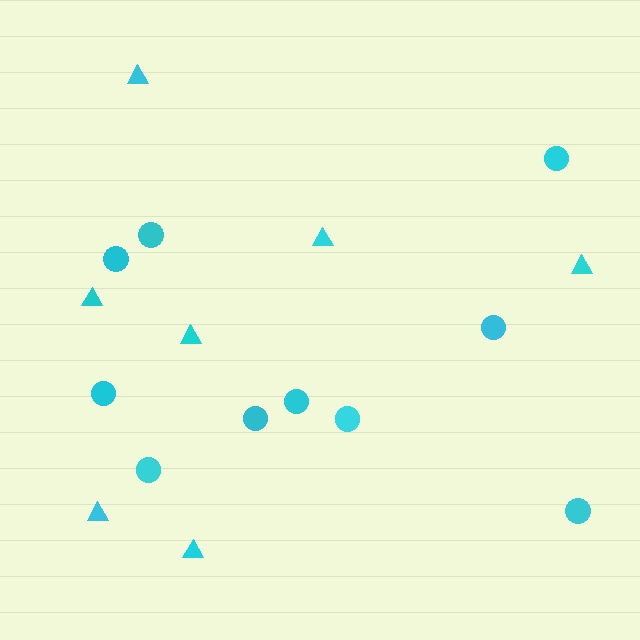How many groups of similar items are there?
There are 2 groups: one group of triangles (7) and one group of circles (10).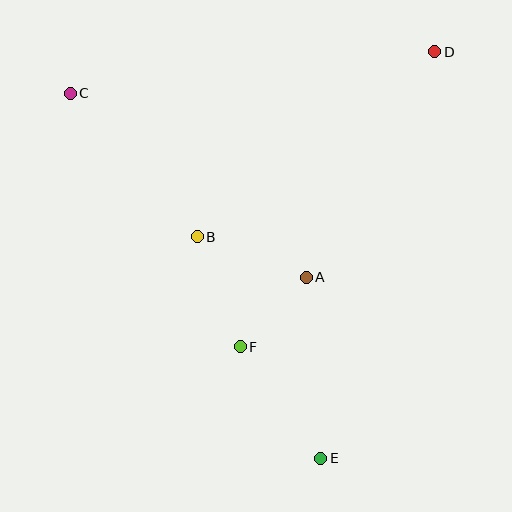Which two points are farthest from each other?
Points C and E are farthest from each other.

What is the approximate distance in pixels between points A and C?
The distance between A and C is approximately 299 pixels.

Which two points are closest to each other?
Points A and F are closest to each other.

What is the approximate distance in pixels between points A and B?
The distance between A and B is approximately 116 pixels.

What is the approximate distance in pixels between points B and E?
The distance between B and E is approximately 253 pixels.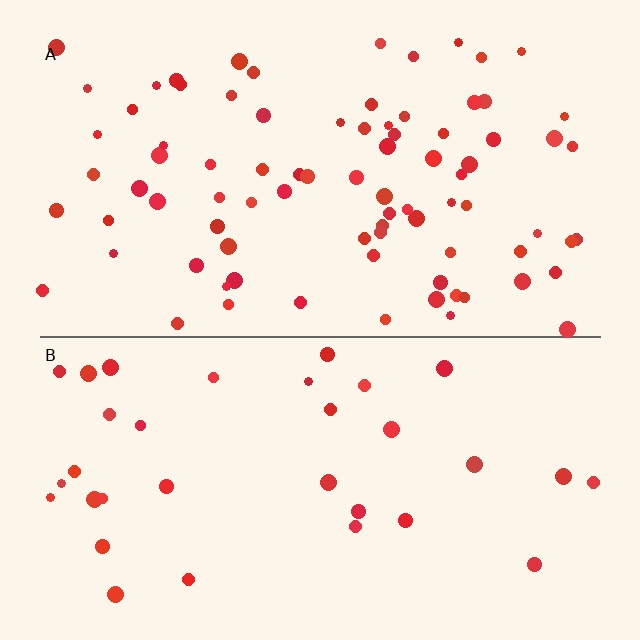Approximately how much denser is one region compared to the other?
Approximately 2.5× — region A over region B.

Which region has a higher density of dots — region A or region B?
A (the top).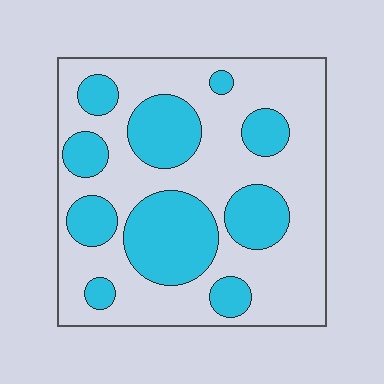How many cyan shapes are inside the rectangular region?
10.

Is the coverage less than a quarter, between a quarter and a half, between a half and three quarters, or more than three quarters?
Between a quarter and a half.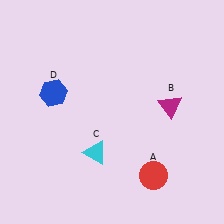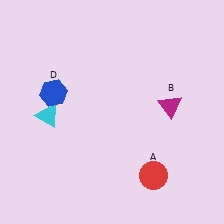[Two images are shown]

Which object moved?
The cyan triangle (C) moved left.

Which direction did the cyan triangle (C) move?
The cyan triangle (C) moved left.